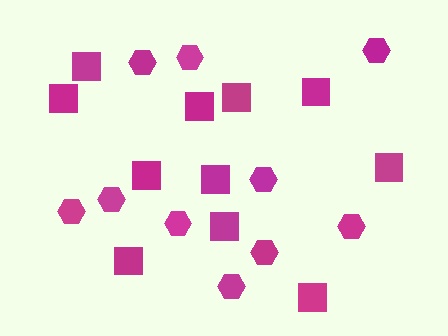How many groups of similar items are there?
There are 2 groups: one group of hexagons (10) and one group of squares (11).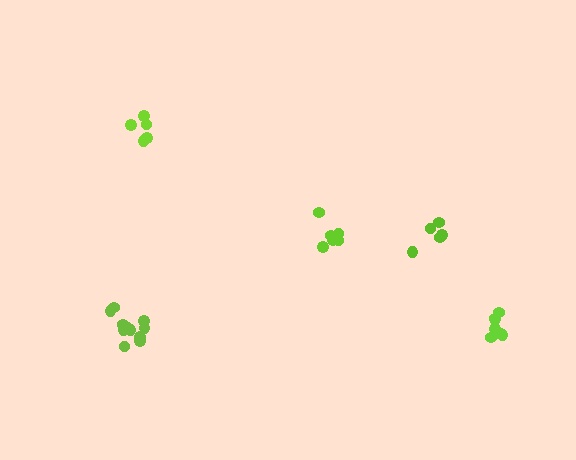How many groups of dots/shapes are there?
There are 5 groups.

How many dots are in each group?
Group 1: 7 dots, Group 2: 5 dots, Group 3: 6 dots, Group 4: 11 dots, Group 5: 5 dots (34 total).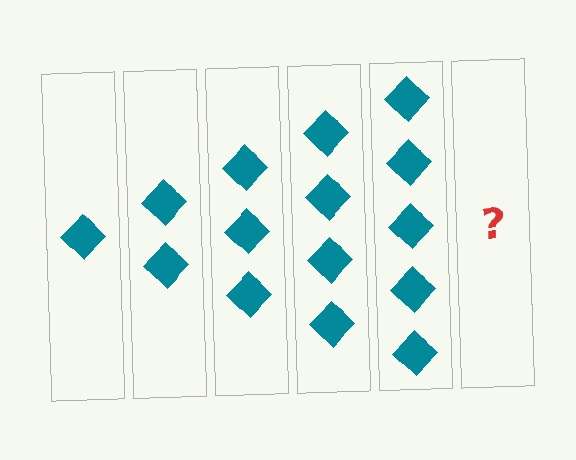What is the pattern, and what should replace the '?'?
The pattern is that each step adds one more diamond. The '?' should be 6 diamonds.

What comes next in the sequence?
The next element should be 6 diamonds.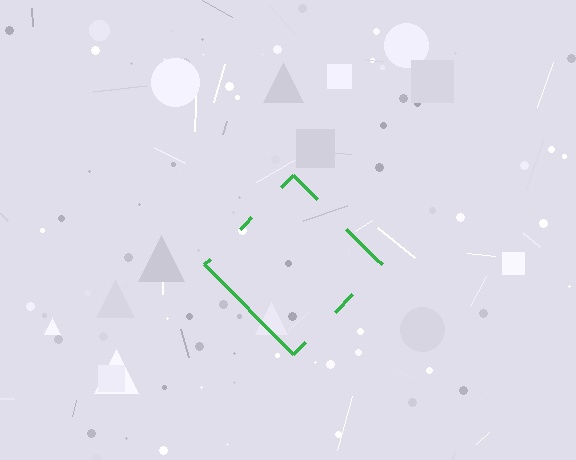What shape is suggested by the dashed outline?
The dashed outline suggests a diamond.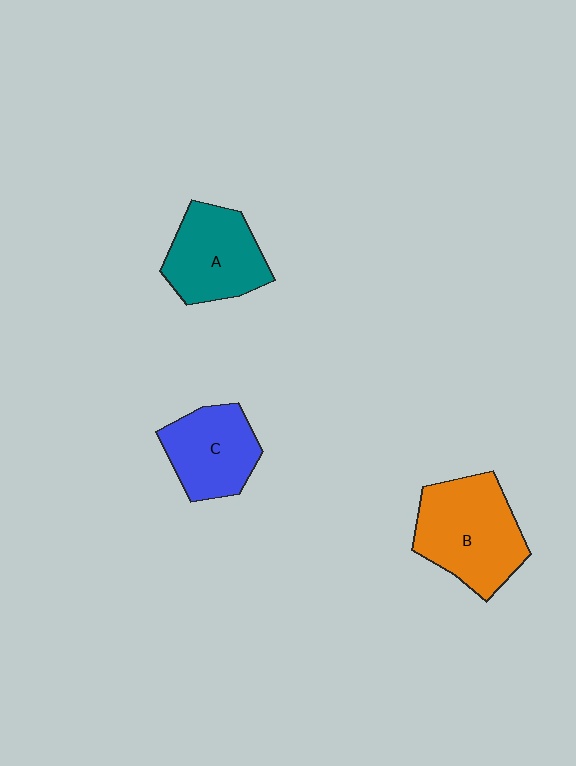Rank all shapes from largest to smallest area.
From largest to smallest: B (orange), A (teal), C (blue).